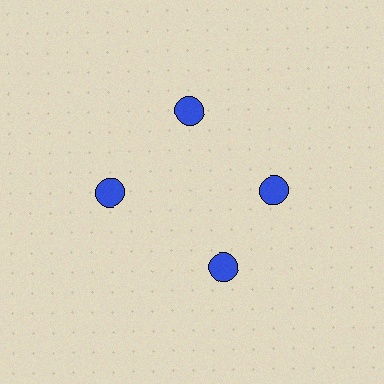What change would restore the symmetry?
The symmetry would be restored by rotating it back into even spacing with its neighbors so that all 4 circles sit at equal angles and equal distance from the center.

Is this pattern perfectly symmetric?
No. The 4 blue circles are arranged in a ring, but one element near the 6 o'clock position is rotated out of alignment along the ring, breaking the 4-fold rotational symmetry.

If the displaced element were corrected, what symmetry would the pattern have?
It would have 4-fold rotational symmetry — the pattern would map onto itself every 90 degrees.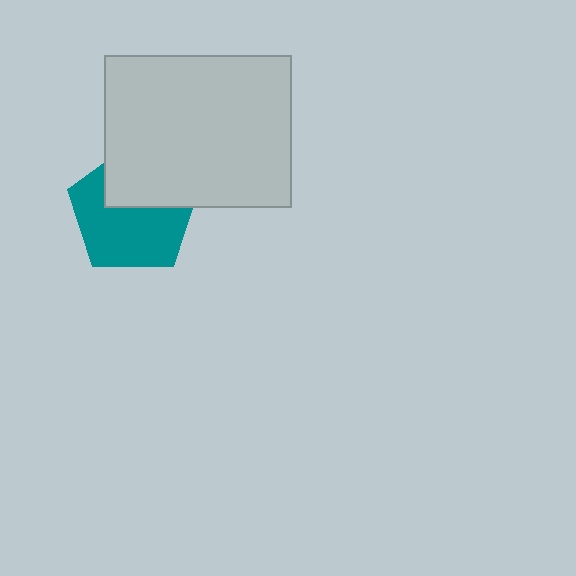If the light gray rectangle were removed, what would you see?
You would see the complete teal pentagon.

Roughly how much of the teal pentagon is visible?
About half of it is visible (roughly 62%).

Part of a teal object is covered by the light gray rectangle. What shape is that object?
It is a pentagon.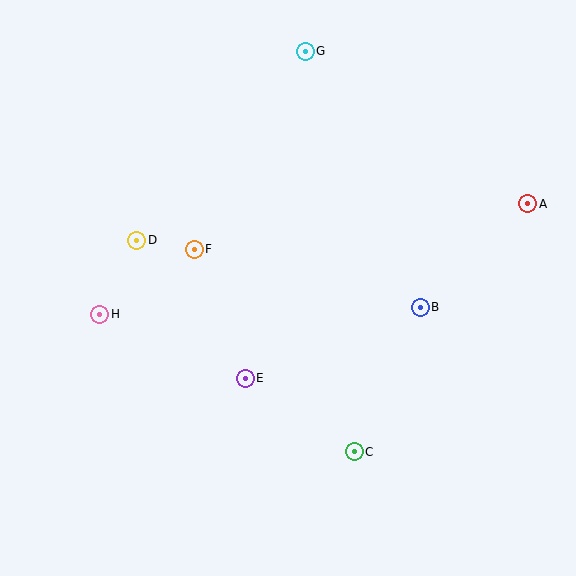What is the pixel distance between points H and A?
The distance between H and A is 442 pixels.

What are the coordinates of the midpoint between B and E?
The midpoint between B and E is at (333, 343).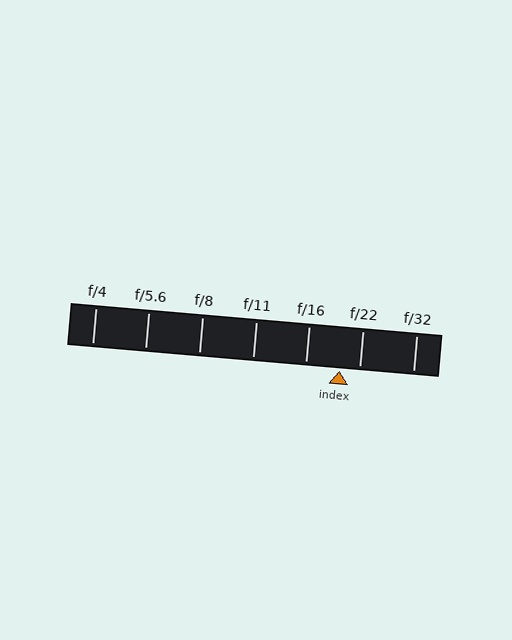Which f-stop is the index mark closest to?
The index mark is closest to f/22.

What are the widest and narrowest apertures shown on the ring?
The widest aperture shown is f/4 and the narrowest is f/32.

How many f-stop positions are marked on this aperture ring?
There are 7 f-stop positions marked.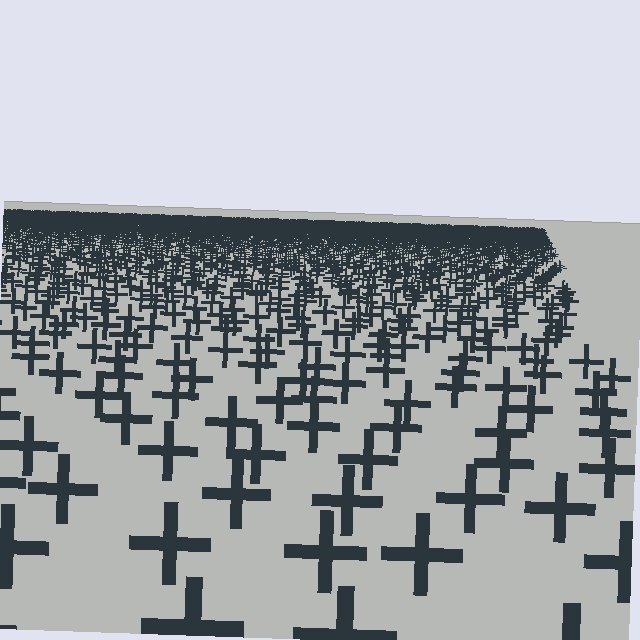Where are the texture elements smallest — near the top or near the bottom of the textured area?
Near the top.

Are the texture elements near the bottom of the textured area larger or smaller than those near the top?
Larger. Near the bottom, elements are closer to the viewer and appear at a bigger on-screen size.